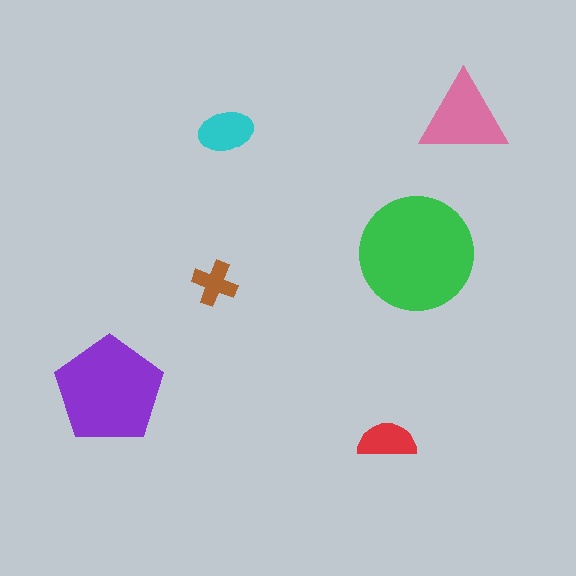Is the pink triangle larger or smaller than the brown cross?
Larger.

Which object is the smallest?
The brown cross.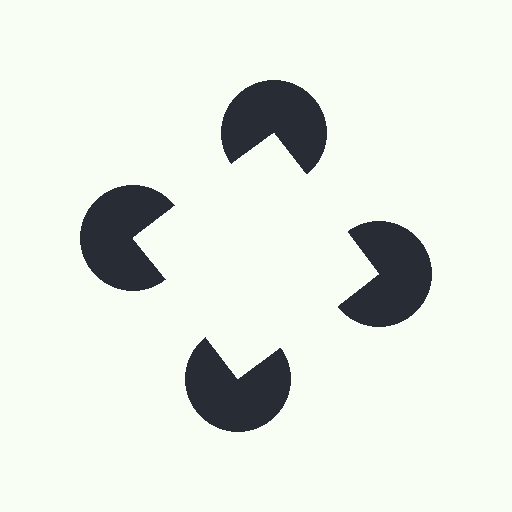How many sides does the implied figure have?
4 sides.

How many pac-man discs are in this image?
There are 4 — one at each vertex of the illusory square.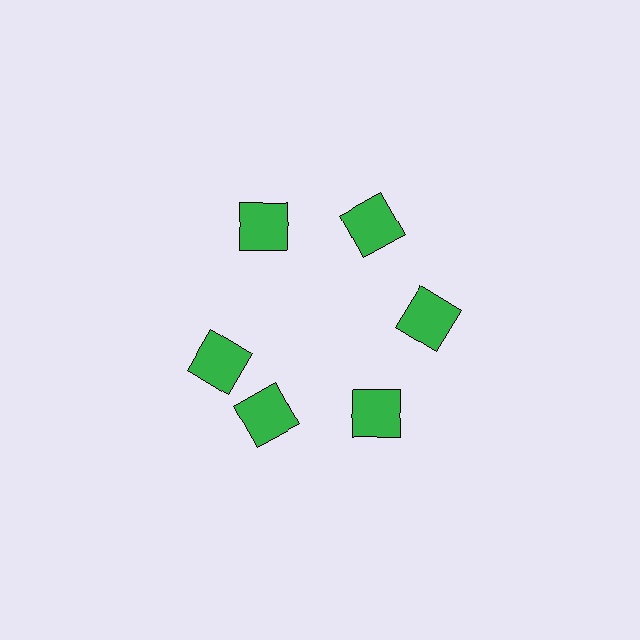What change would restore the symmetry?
The symmetry would be restored by rotating it back into even spacing with its neighbors so that all 6 squares sit at equal angles and equal distance from the center.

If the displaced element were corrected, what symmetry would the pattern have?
It would have 6-fold rotational symmetry — the pattern would map onto itself every 60 degrees.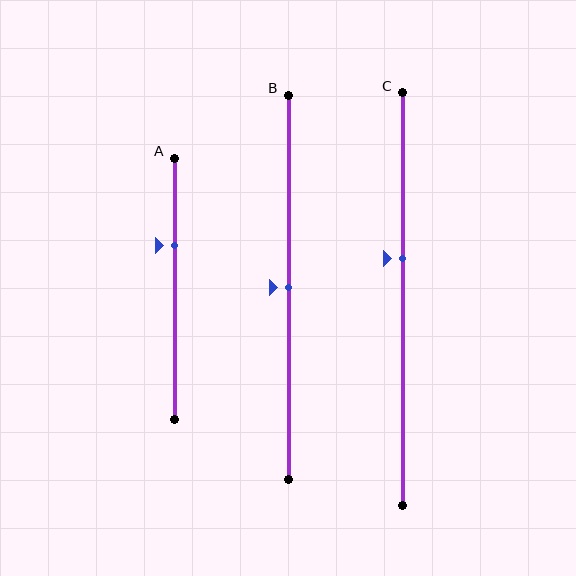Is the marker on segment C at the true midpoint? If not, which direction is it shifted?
No, the marker on segment C is shifted upward by about 10% of the segment length.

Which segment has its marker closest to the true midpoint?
Segment B has its marker closest to the true midpoint.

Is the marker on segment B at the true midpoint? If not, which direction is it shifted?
Yes, the marker on segment B is at the true midpoint.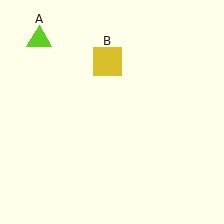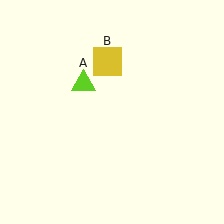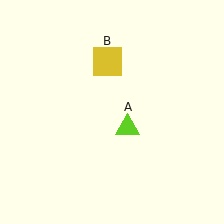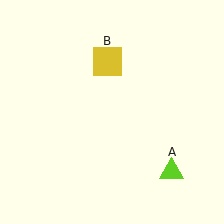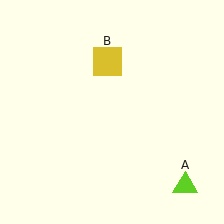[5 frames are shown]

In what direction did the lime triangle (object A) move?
The lime triangle (object A) moved down and to the right.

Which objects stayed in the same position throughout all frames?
Yellow square (object B) remained stationary.